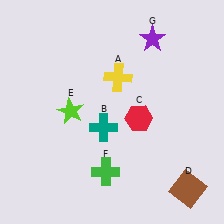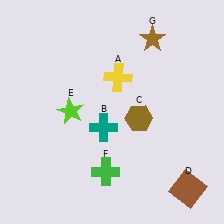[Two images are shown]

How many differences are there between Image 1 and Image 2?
There are 2 differences between the two images.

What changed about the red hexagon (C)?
In Image 1, C is red. In Image 2, it changed to brown.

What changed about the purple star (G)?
In Image 1, G is purple. In Image 2, it changed to brown.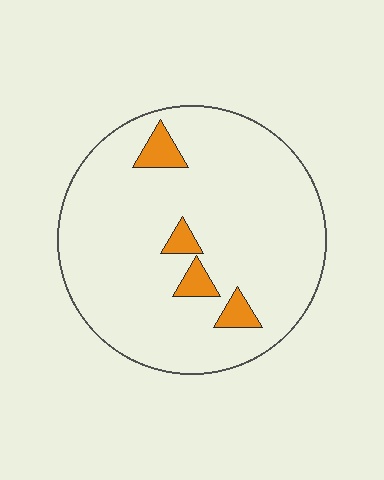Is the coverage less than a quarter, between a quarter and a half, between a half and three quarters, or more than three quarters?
Less than a quarter.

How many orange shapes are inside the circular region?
4.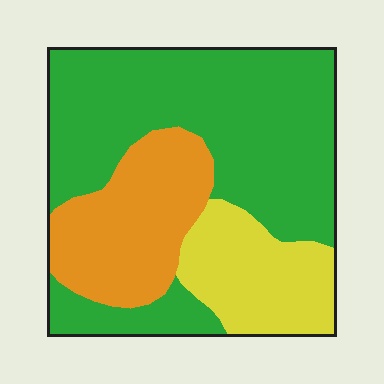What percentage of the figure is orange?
Orange covers around 25% of the figure.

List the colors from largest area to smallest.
From largest to smallest: green, orange, yellow.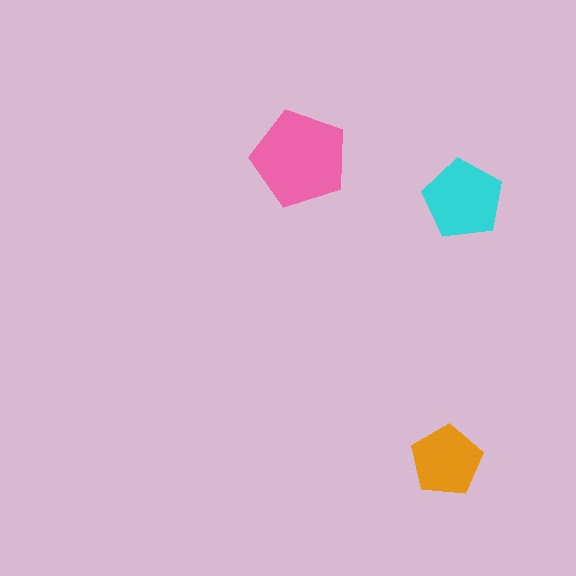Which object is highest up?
The pink pentagon is topmost.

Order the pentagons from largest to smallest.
the pink one, the cyan one, the orange one.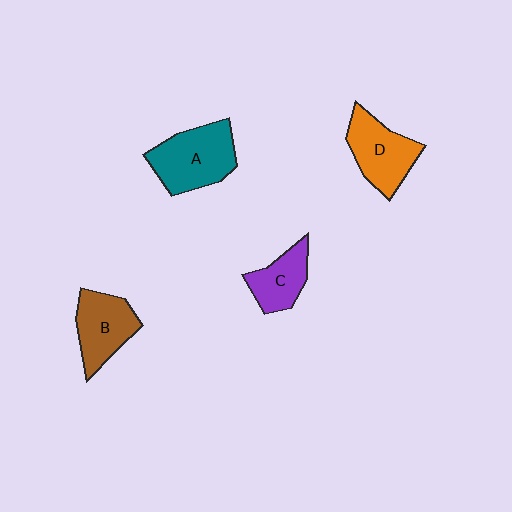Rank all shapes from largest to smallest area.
From largest to smallest: A (teal), D (orange), B (brown), C (purple).